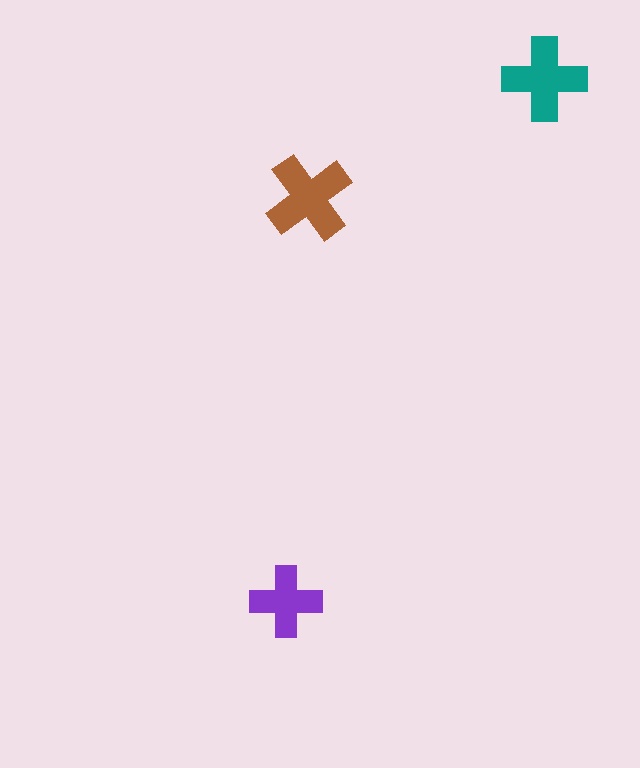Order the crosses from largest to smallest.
the brown one, the teal one, the purple one.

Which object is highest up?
The teal cross is topmost.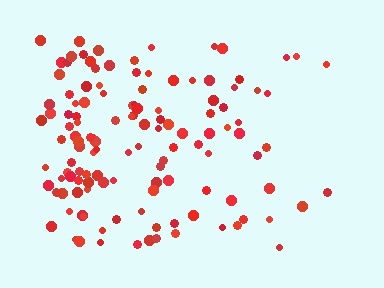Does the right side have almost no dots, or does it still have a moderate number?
Still a moderate number, just noticeably fewer than the left.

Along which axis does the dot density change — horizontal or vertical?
Horizontal.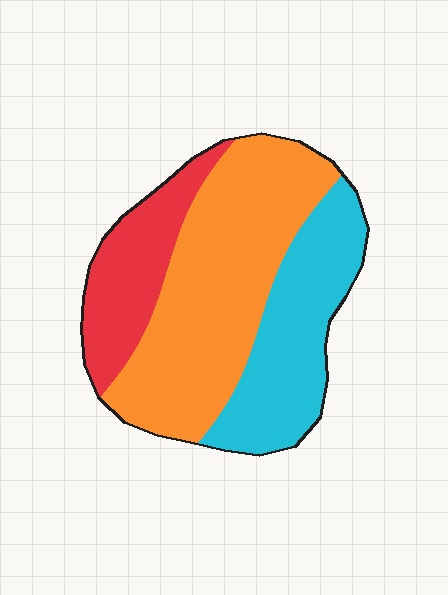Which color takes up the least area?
Red, at roughly 20%.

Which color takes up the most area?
Orange, at roughly 50%.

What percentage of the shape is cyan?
Cyan takes up about one third (1/3) of the shape.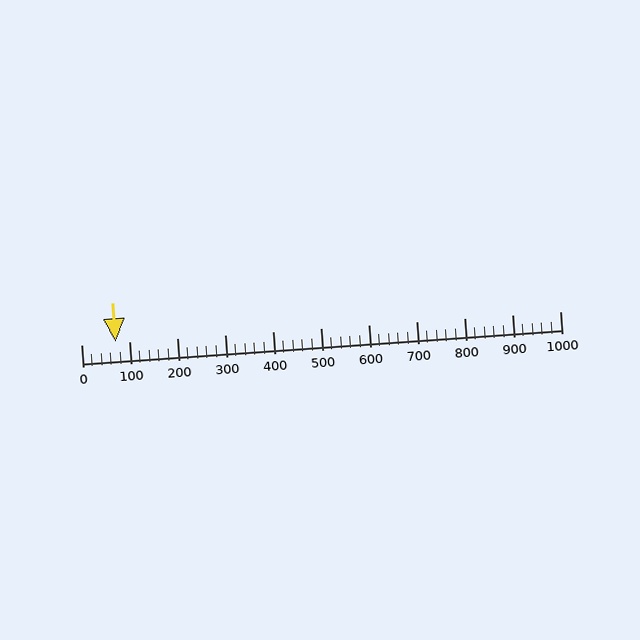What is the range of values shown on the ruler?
The ruler shows values from 0 to 1000.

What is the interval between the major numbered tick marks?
The major tick marks are spaced 100 units apart.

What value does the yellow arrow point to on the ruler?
The yellow arrow points to approximately 73.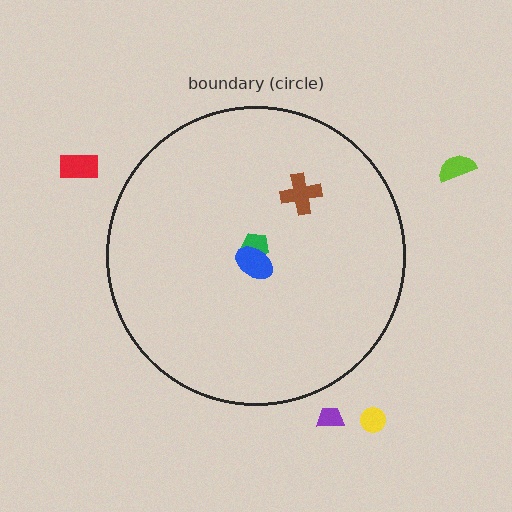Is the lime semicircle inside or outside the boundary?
Outside.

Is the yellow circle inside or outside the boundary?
Outside.